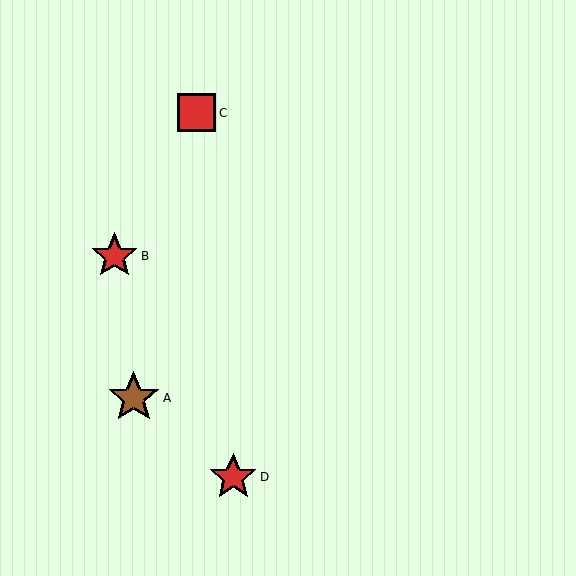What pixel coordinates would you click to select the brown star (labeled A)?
Click at (134, 398) to select the brown star A.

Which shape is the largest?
The brown star (labeled A) is the largest.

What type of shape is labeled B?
Shape B is a red star.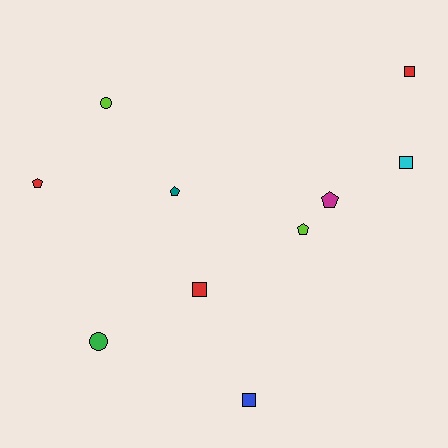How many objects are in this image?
There are 10 objects.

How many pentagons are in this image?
There are 4 pentagons.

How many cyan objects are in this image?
There is 1 cyan object.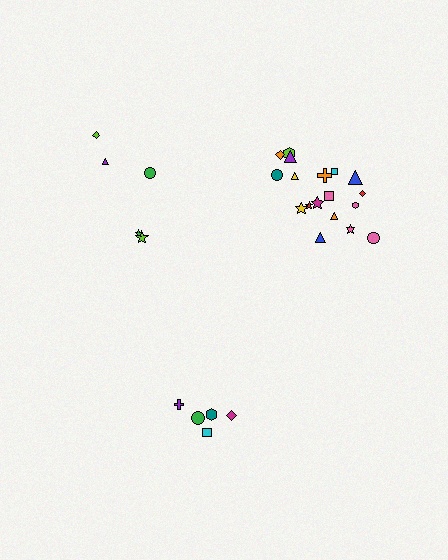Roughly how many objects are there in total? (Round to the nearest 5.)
Roughly 30 objects in total.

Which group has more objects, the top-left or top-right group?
The top-right group.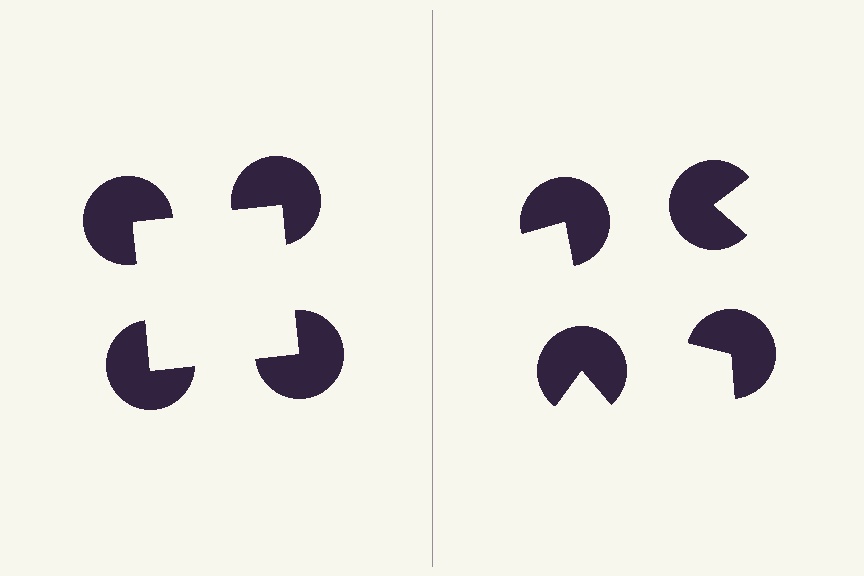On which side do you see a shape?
An illusory square appears on the left side. On the right side the wedge cuts are rotated, so no coherent shape forms.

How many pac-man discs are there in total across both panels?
8 — 4 on each side.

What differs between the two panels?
The pac-man discs are positioned identically on both sides; only the wedge orientations differ. On the left they align to a square; on the right they are misaligned.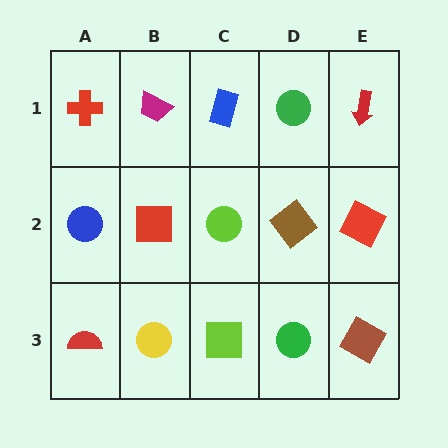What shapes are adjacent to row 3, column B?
A red square (row 2, column B), a red semicircle (row 3, column A), a lime square (row 3, column C).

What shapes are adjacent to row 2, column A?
A red cross (row 1, column A), a red semicircle (row 3, column A), a red square (row 2, column B).